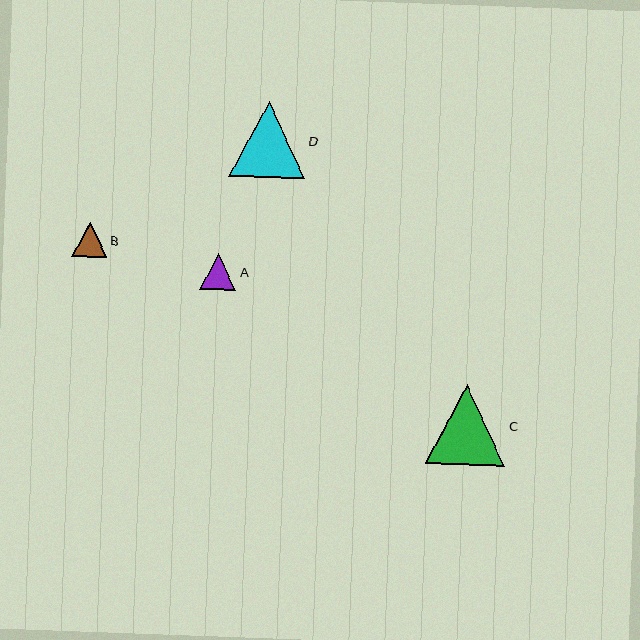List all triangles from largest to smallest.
From largest to smallest: C, D, A, B.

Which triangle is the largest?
Triangle C is the largest with a size of approximately 79 pixels.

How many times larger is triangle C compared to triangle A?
Triangle C is approximately 2.2 times the size of triangle A.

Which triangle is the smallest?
Triangle B is the smallest with a size of approximately 35 pixels.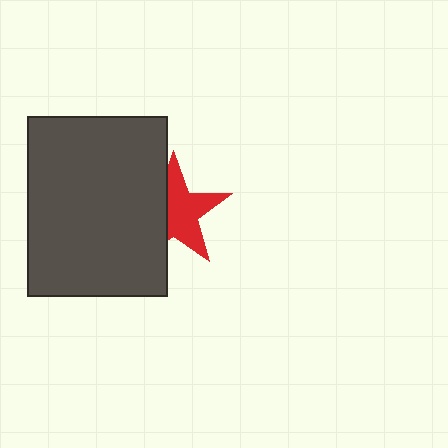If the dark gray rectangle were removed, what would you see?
You would see the complete red star.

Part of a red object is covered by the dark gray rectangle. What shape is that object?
It is a star.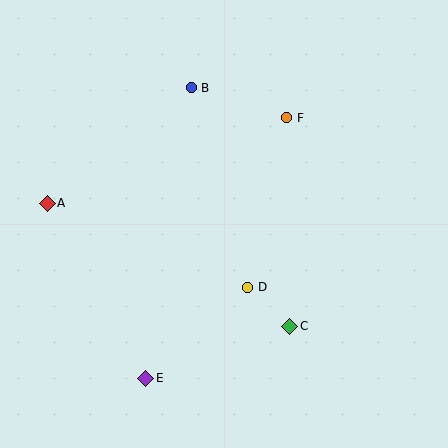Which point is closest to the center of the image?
Point D at (248, 287) is closest to the center.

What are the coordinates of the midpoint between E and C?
The midpoint between E and C is at (218, 352).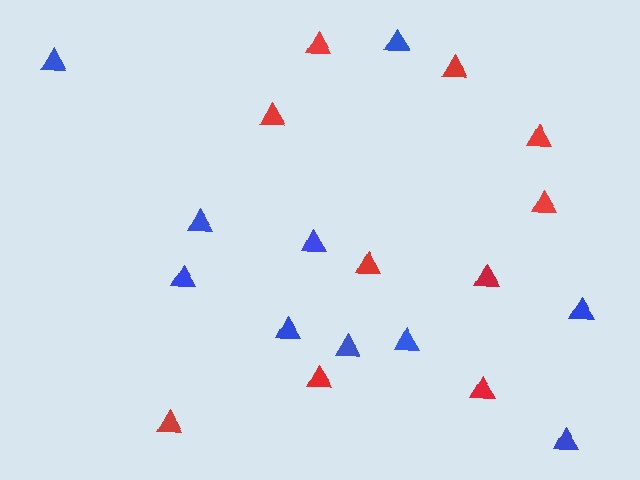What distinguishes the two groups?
There are 2 groups: one group of blue triangles (10) and one group of red triangles (10).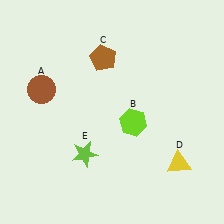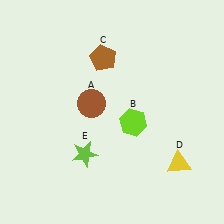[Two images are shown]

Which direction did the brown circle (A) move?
The brown circle (A) moved right.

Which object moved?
The brown circle (A) moved right.